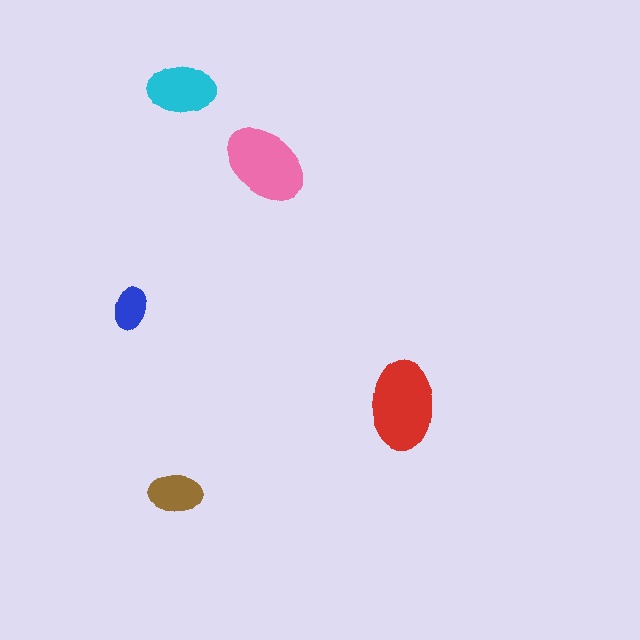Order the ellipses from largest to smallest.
the red one, the pink one, the cyan one, the brown one, the blue one.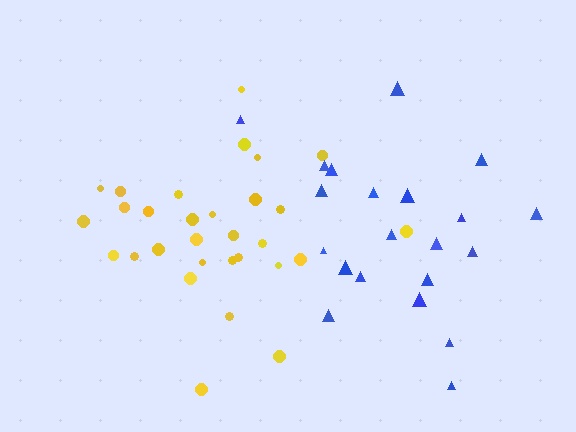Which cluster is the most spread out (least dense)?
Blue.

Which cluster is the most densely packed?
Yellow.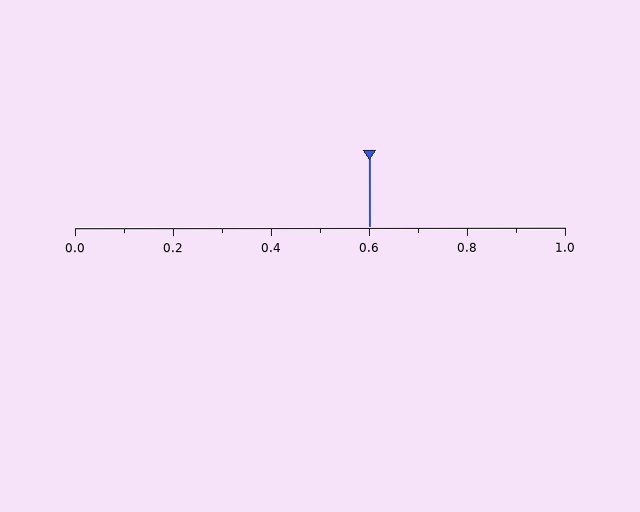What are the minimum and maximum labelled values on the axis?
The axis runs from 0.0 to 1.0.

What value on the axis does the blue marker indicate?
The marker indicates approximately 0.6.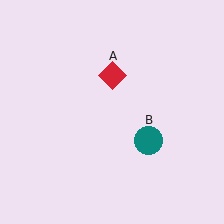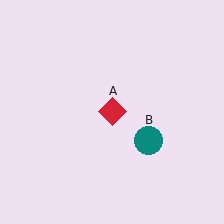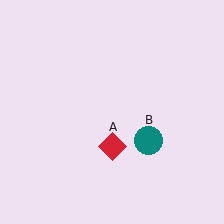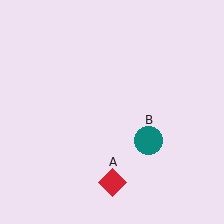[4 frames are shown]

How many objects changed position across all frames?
1 object changed position: red diamond (object A).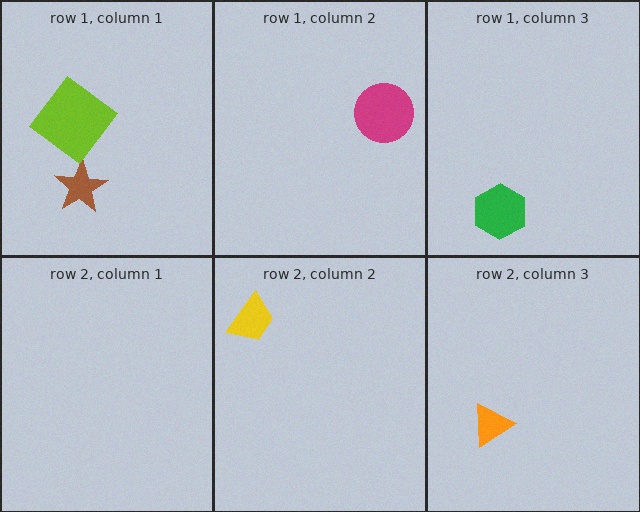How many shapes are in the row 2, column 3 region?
1.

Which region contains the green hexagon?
The row 1, column 3 region.